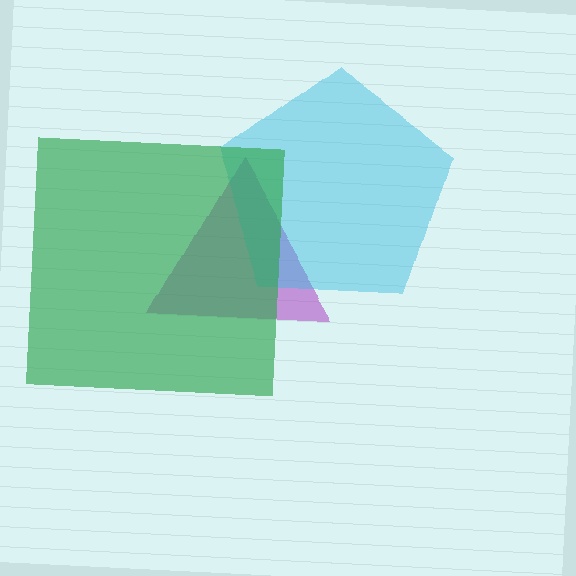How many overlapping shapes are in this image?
There are 3 overlapping shapes in the image.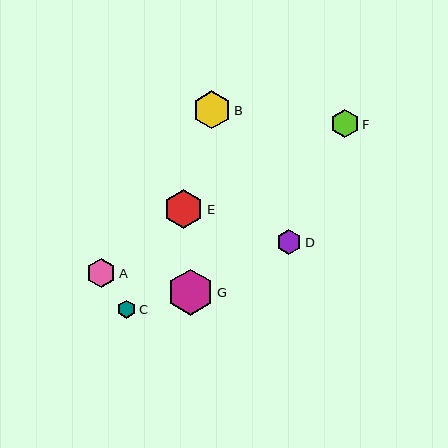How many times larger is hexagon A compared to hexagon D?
Hexagon A is approximately 1.2 times the size of hexagon D.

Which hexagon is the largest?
Hexagon G is the largest with a size of approximately 46 pixels.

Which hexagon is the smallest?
Hexagon C is the smallest with a size of approximately 18 pixels.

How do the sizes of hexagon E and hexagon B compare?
Hexagon E and hexagon B are approximately the same size.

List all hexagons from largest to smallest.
From largest to smallest: G, E, B, A, F, D, C.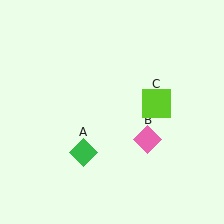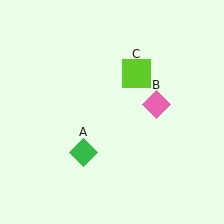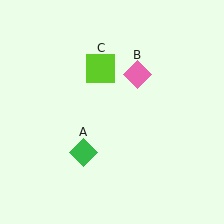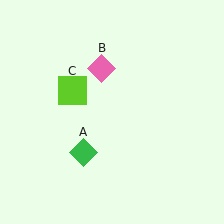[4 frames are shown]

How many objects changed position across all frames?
2 objects changed position: pink diamond (object B), lime square (object C).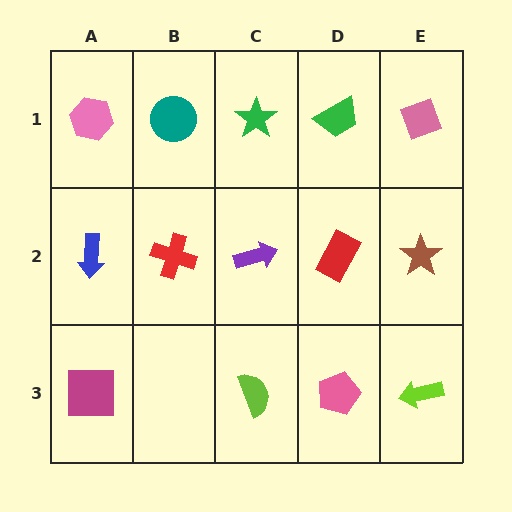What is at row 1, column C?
A green star.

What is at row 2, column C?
A purple arrow.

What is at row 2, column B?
A red cross.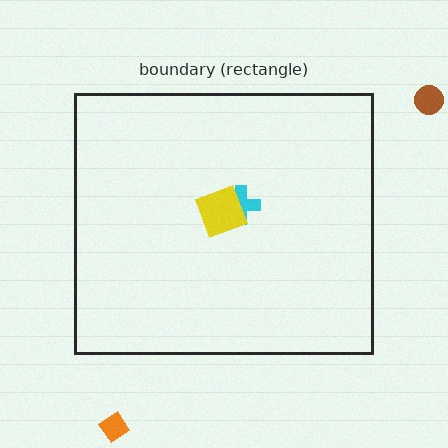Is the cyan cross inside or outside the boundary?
Inside.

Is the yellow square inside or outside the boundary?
Inside.